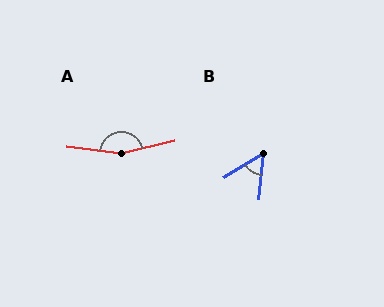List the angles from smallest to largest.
B (53°), A (159°).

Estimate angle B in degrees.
Approximately 53 degrees.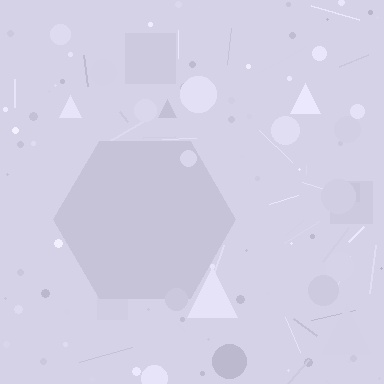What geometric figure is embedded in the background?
A hexagon is embedded in the background.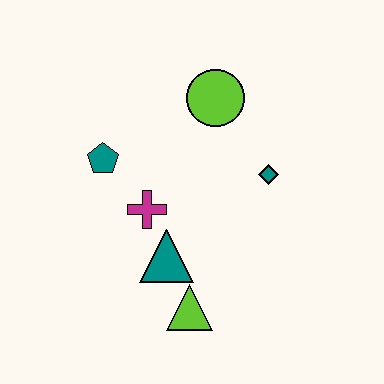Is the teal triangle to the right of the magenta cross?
Yes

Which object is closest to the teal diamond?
The lime circle is closest to the teal diamond.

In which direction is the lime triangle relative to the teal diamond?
The lime triangle is below the teal diamond.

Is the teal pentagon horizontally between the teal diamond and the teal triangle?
No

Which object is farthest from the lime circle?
The lime triangle is farthest from the lime circle.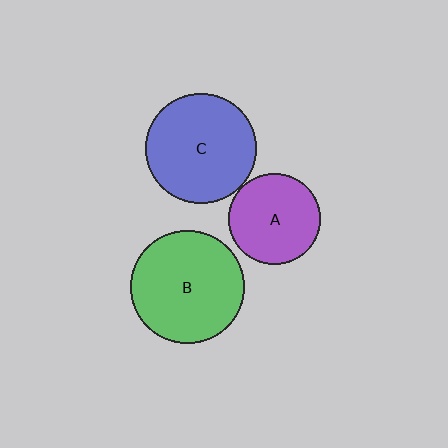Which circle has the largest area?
Circle B (green).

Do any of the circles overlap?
No, none of the circles overlap.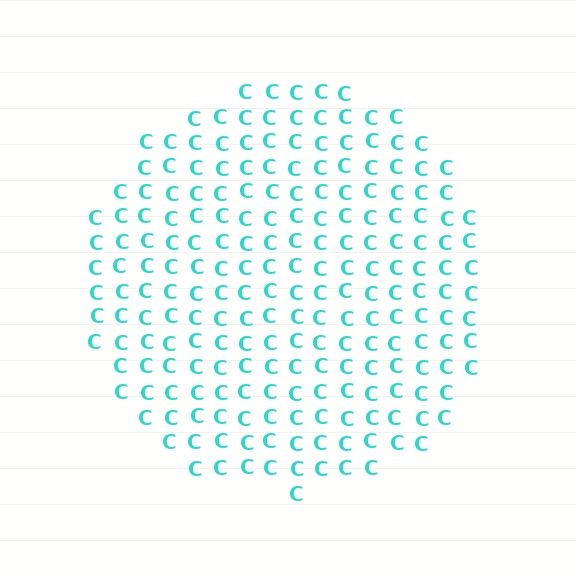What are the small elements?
The small elements are letter C's.